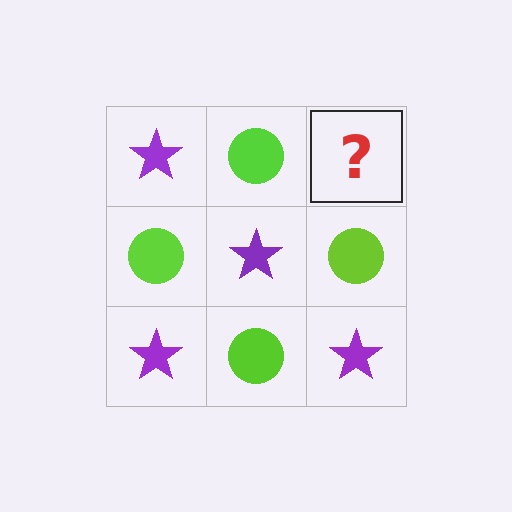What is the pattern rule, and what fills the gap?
The rule is that it alternates purple star and lime circle in a checkerboard pattern. The gap should be filled with a purple star.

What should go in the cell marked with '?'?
The missing cell should contain a purple star.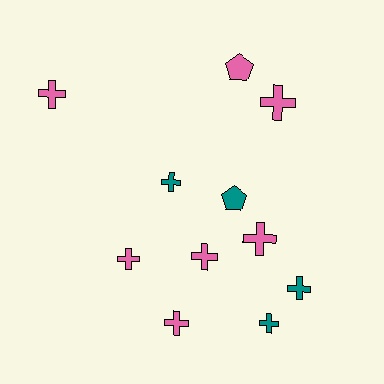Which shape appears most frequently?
Cross, with 9 objects.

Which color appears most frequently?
Pink, with 7 objects.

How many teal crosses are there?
There are 3 teal crosses.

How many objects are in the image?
There are 11 objects.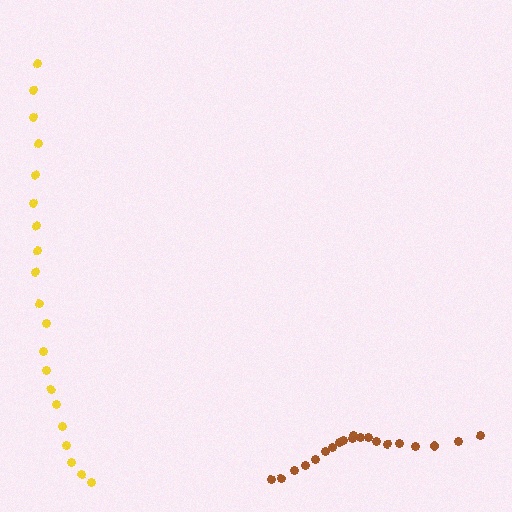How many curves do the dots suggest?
There are 2 distinct paths.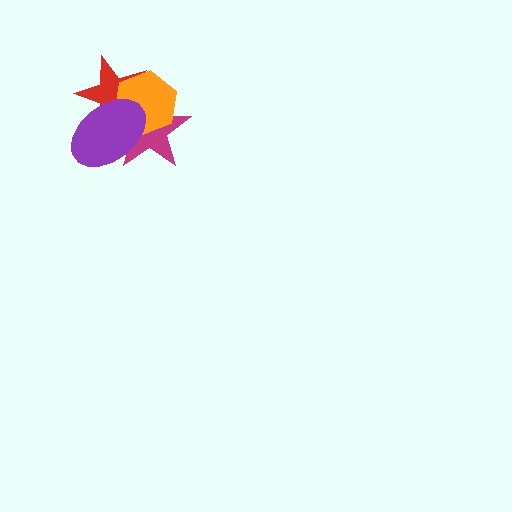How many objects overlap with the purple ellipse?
3 objects overlap with the purple ellipse.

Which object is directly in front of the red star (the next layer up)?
The magenta star is directly in front of the red star.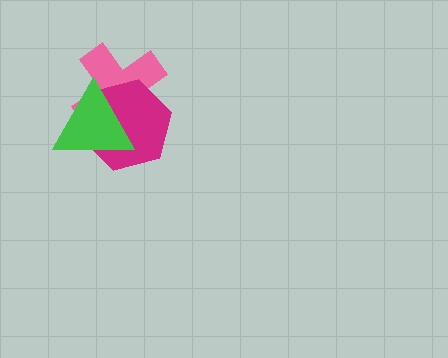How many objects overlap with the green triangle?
2 objects overlap with the green triangle.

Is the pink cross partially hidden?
Yes, it is partially covered by another shape.